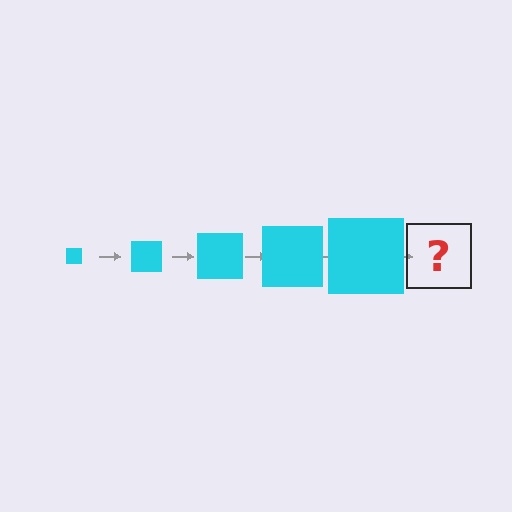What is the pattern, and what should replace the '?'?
The pattern is that the square gets progressively larger each step. The '?' should be a cyan square, larger than the previous one.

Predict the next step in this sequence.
The next step is a cyan square, larger than the previous one.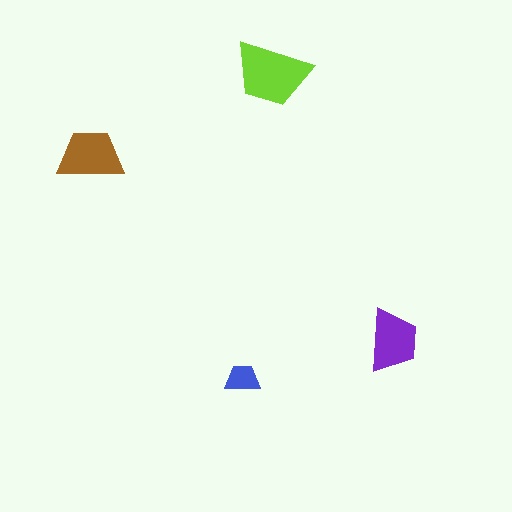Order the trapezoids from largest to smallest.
the lime one, the brown one, the purple one, the blue one.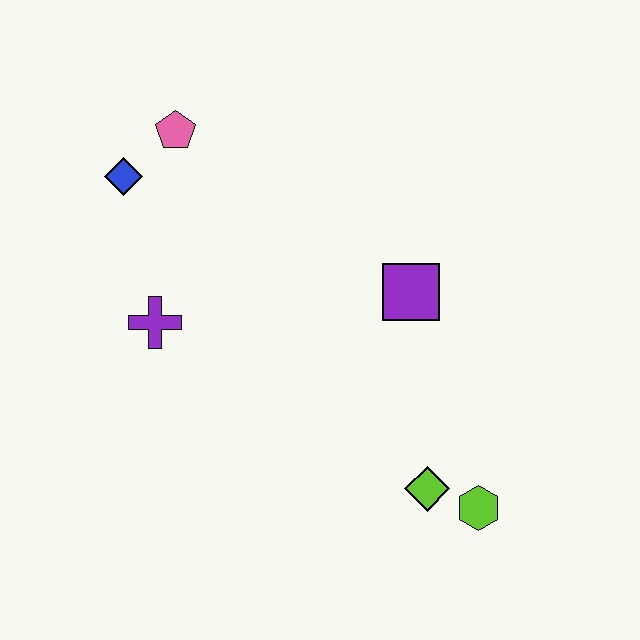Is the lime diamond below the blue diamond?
Yes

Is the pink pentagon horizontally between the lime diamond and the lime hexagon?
No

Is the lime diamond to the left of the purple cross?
No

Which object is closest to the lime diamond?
The lime hexagon is closest to the lime diamond.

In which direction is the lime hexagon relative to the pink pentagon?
The lime hexagon is below the pink pentagon.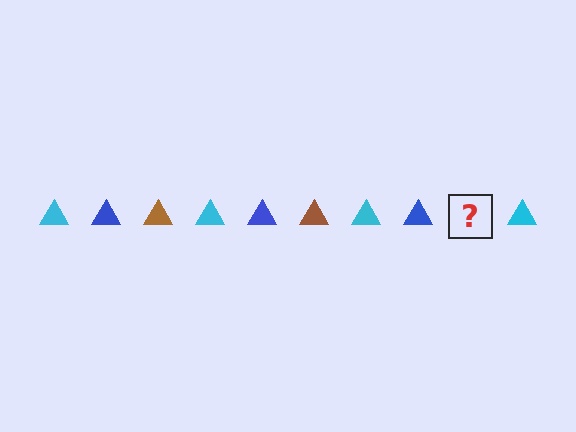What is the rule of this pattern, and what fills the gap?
The rule is that the pattern cycles through cyan, blue, brown triangles. The gap should be filled with a brown triangle.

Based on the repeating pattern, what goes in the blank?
The blank should be a brown triangle.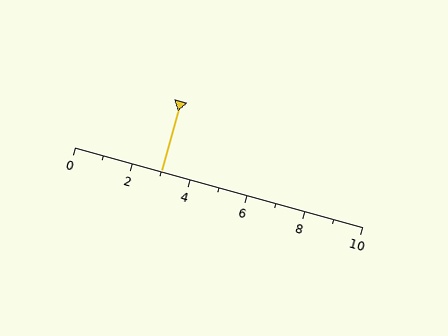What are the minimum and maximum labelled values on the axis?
The axis runs from 0 to 10.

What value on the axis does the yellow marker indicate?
The marker indicates approximately 3.